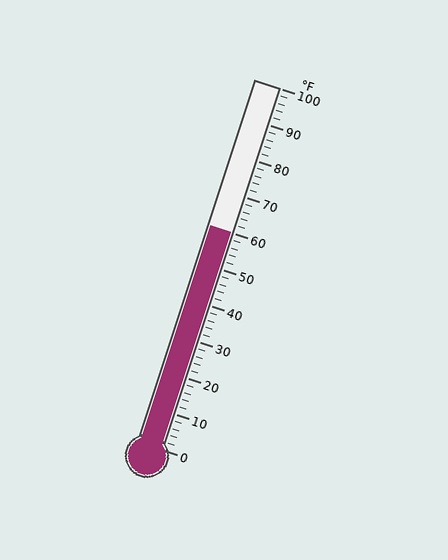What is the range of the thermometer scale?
The thermometer scale ranges from 0°F to 100°F.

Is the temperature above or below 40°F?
The temperature is above 40°F.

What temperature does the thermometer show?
The thermometer shows approximately 60°F.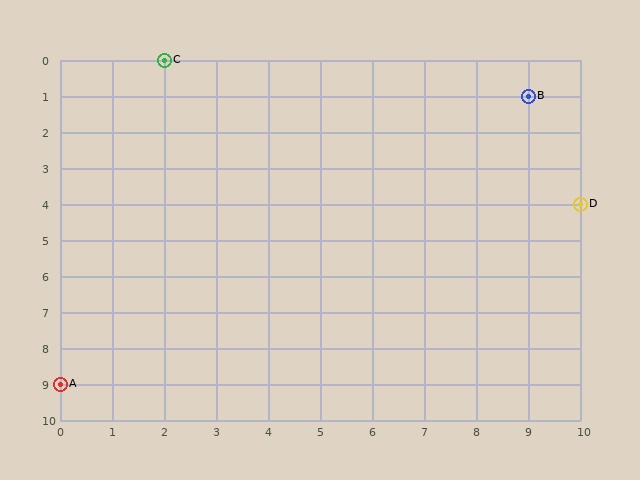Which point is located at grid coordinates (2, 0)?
Point C is at (2, 0).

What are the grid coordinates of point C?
Point C is at grid coordinates (2, 0).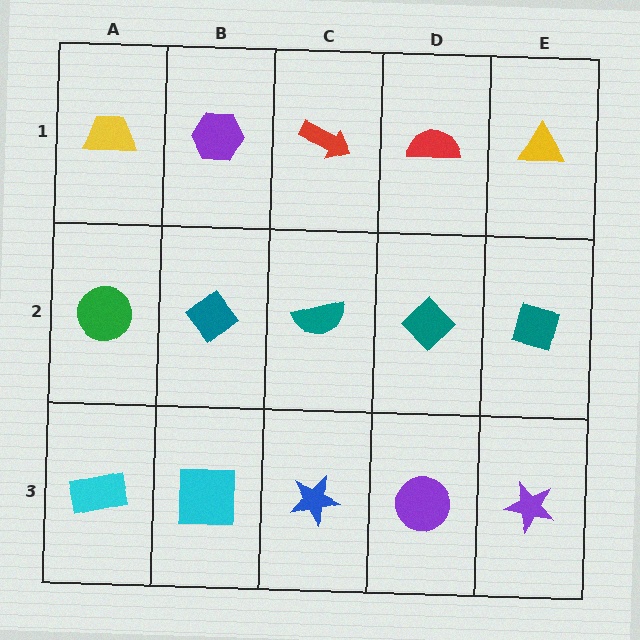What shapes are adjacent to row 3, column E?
A teal square (row 2, column E), a purple circle (row 3, column D).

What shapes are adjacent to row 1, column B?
A teal diamond (row 2, column B), a yellow trapezoid (row 1, column A), a red arrow (row 1, column C).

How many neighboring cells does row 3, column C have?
3.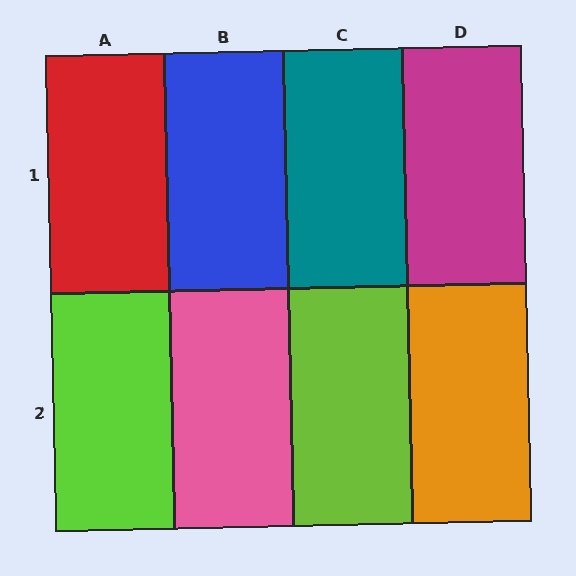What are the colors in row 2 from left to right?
Lime, pink, lime, orange.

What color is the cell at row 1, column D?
Magenta.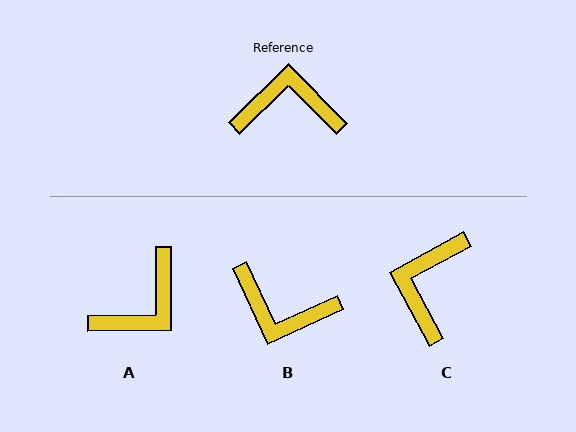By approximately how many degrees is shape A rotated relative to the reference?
Approximately 135 degrees clockwise.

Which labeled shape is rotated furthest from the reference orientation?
B, about 160 degrees away.